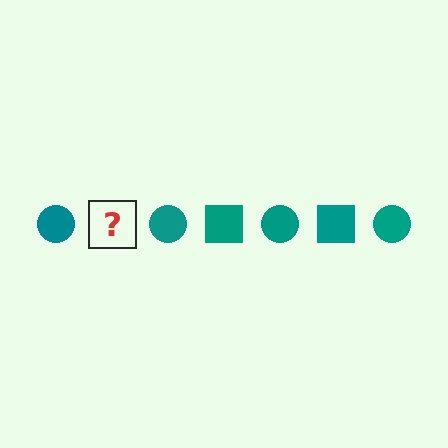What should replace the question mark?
The question mark should be replaced with a teal square.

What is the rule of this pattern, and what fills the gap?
The rule is that the pattern cycles through circle, square shapes in teal. The gap should be filled with a teal square.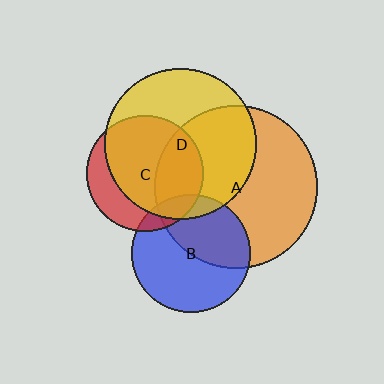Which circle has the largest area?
Circle A (orange).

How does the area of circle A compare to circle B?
Approximately 1.9 times.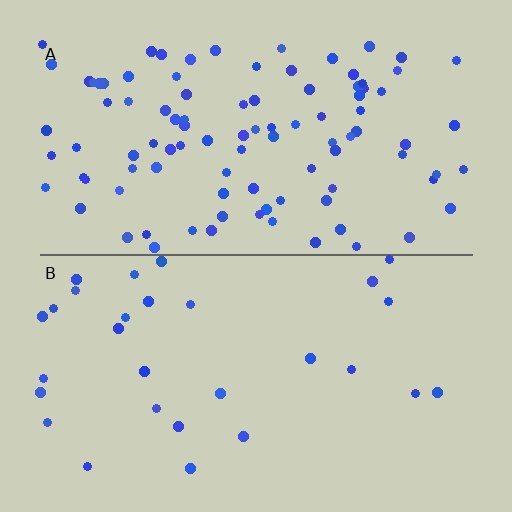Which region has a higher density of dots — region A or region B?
A (the top).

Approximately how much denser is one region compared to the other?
Approximately 3.4× — region A over region B.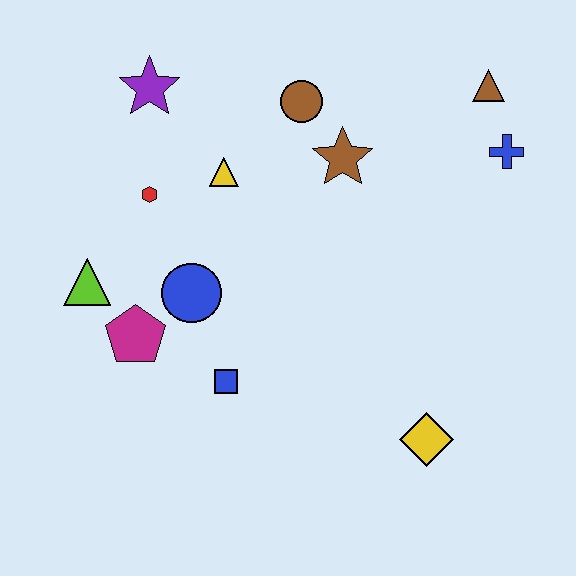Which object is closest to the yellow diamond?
The blue square is closest to the yellow diamond.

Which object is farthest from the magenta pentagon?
The brown triangle is farthest from the magenta pentagon.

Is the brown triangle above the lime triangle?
Yes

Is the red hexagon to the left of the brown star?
Yes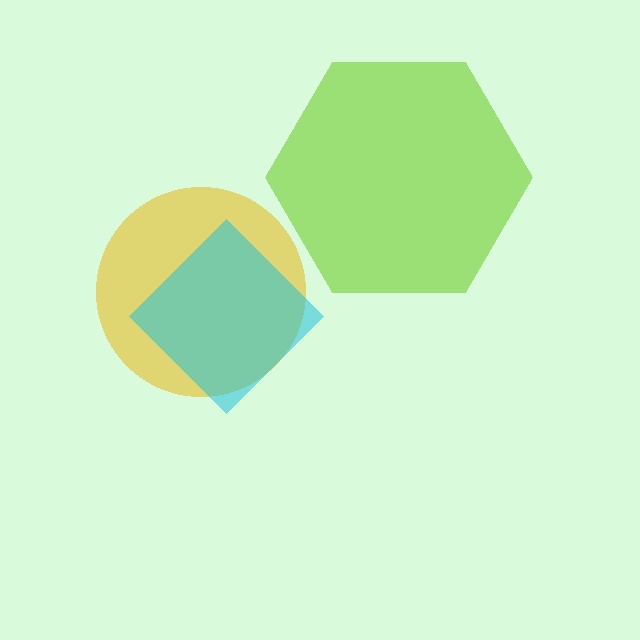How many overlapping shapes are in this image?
There are 3 overlapping shapes in the image.